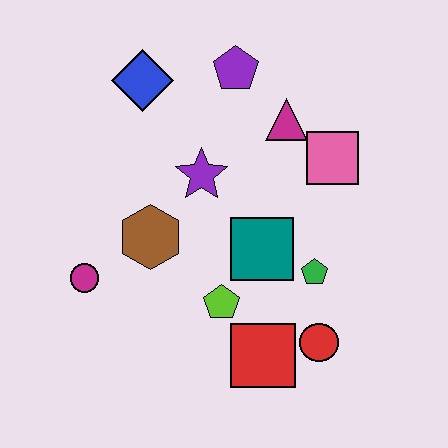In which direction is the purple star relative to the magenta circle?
The purple star is to the right of the magenta circle.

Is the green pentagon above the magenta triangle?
No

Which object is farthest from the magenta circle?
The pink square is farthest from the magenta circle.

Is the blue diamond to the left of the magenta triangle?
Yes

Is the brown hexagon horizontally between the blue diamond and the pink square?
Yes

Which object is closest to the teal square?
The green pentagon is closest to the teal square.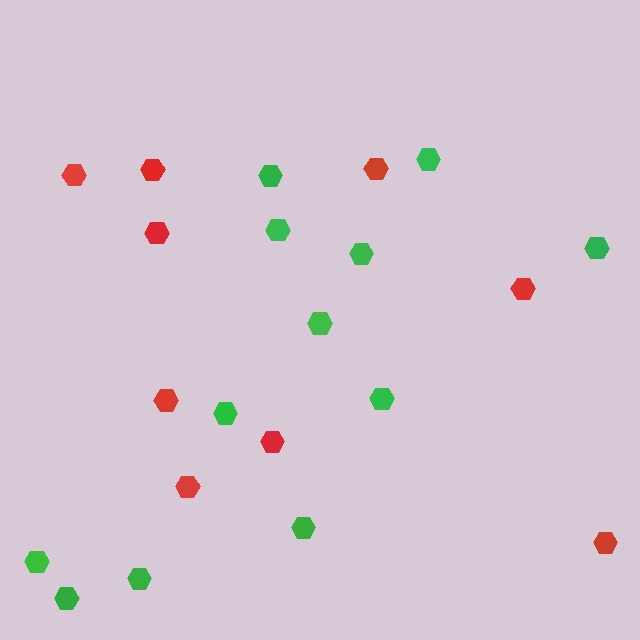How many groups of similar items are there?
There are 2 groups: one group of green hexagons (12) and one group of red hexagons (9).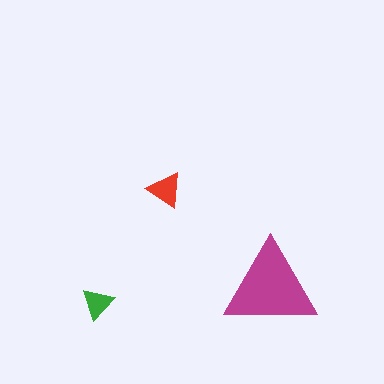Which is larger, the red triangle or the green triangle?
The red one.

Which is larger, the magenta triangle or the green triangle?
The magenta one.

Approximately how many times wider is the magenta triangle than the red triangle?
About 2.5 times wider.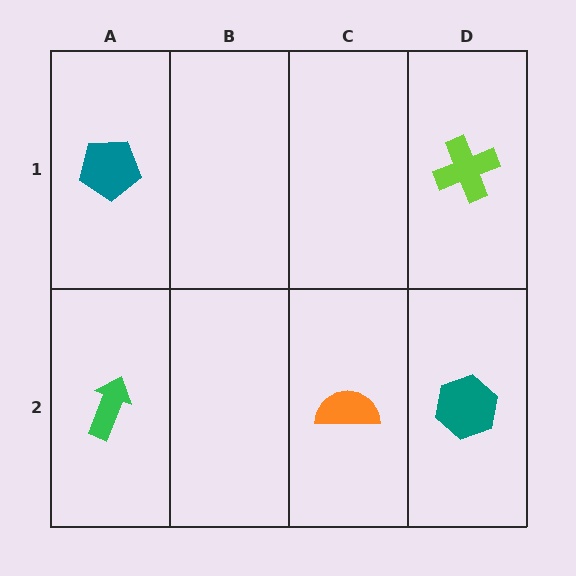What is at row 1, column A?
A teal pentagon.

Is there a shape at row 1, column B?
No, that cell is empty.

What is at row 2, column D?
A teal hexagon.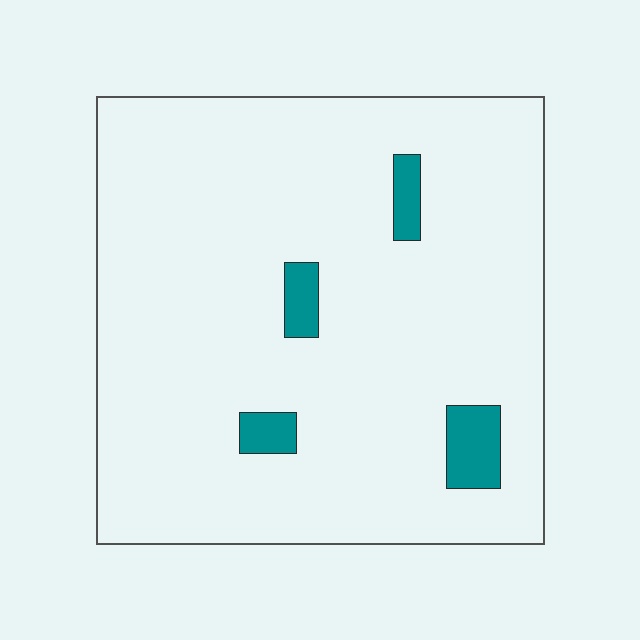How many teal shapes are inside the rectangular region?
4.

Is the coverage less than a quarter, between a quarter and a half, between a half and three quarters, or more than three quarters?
Less than a quarter.